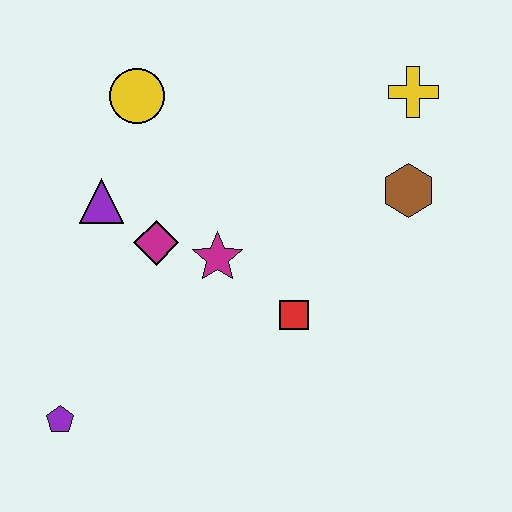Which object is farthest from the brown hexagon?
The purple pentagon is farthest from the brown hexagon.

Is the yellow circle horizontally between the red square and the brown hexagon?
No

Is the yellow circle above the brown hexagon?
Yes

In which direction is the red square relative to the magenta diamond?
The red square is to the right of the magenta diamond.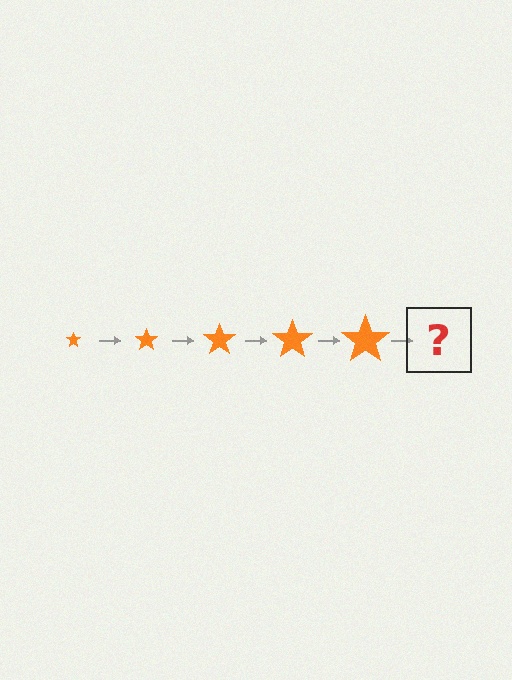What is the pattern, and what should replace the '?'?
The pattern is that the star gets progressively larger each step. The '?' should be an orange star, larger than the previous one.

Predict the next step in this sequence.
The next step is an orange star, larger than the previous one.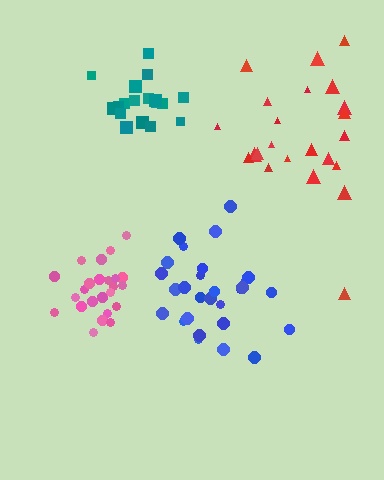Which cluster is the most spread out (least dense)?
Red.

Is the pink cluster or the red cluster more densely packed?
Pink.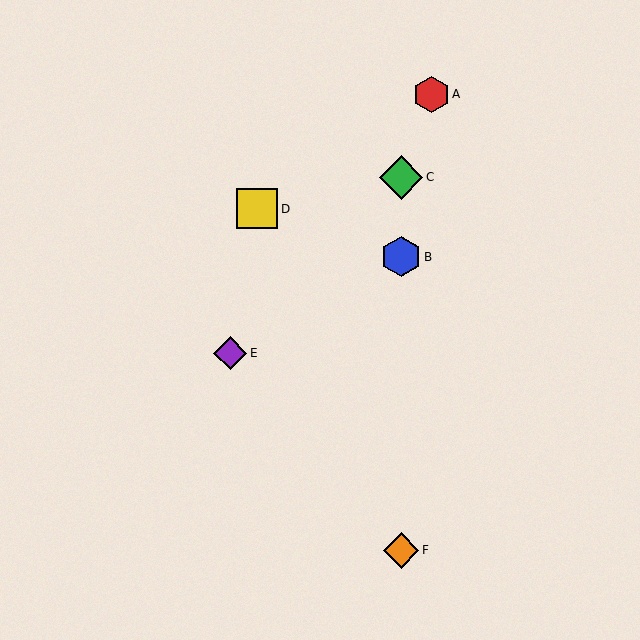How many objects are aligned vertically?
3 objects (B, C, F) are aligned vertically.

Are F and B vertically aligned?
Yes, both are at x≈401.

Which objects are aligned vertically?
Objects B, C, F are aligned vertically.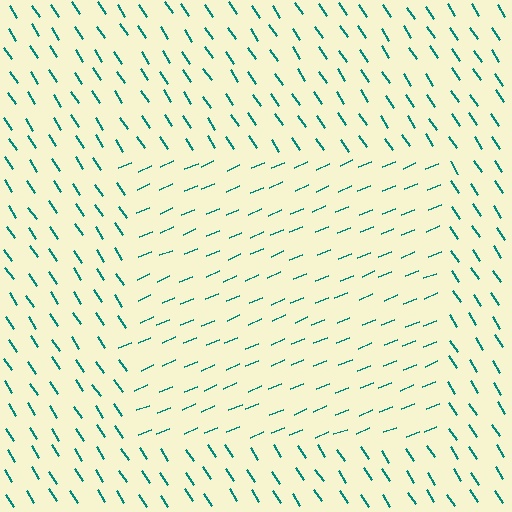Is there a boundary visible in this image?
Yes, there is a texture boundary formed by a change in line orientation.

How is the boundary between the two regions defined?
The boundary is defined purely by a change in line orientation (approximately 79 degrees difference). All lines are the same color and thickness.